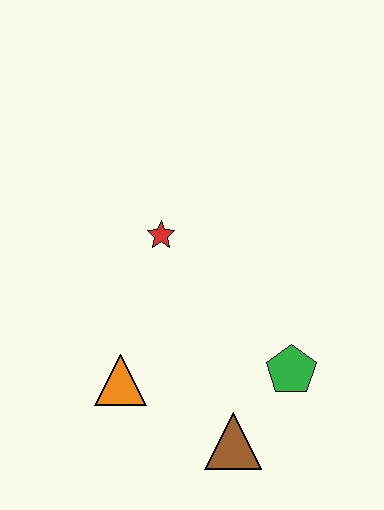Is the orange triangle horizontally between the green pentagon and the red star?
No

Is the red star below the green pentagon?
No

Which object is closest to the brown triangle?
The green pentagon is closest to the brown triangle.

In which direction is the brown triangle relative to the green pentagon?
The brown triangle is below the green pentagon.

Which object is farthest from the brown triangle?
The red star is farthest from the brown triangle.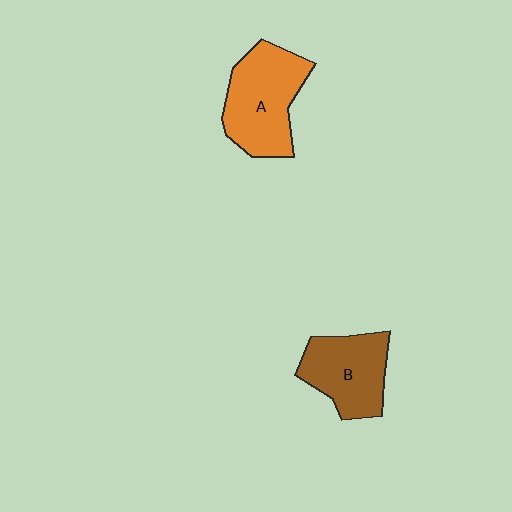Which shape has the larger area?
Shape A (orange).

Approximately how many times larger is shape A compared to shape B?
Approximately 1.2 times.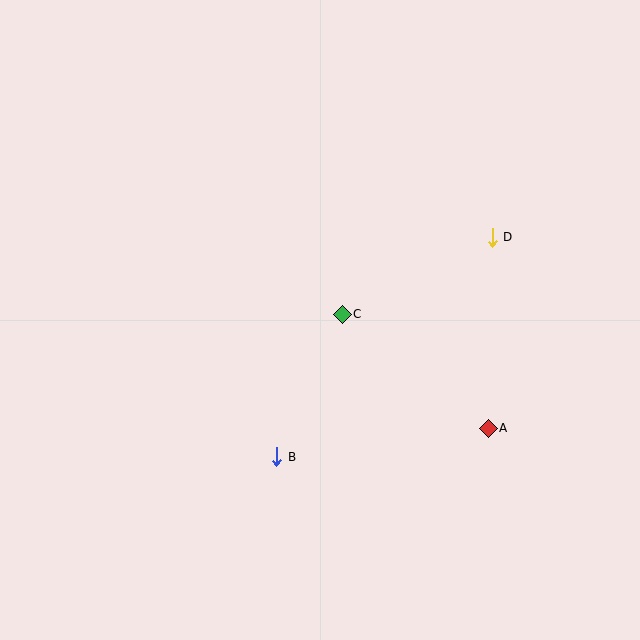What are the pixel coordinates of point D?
Point D is at (492, 237).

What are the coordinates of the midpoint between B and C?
The midpoint between B and C is at (309, 385).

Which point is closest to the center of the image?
Point C at (342, 314) is closest to the center.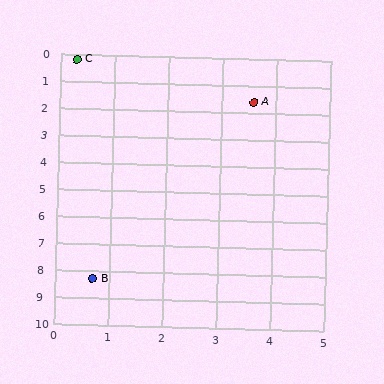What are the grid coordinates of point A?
Point A is at approximately (3.6, 1.6).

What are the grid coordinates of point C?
Point C is at approximately (0.3, 0.2).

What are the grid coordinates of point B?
Point B is at approximately (0.7, 8.3).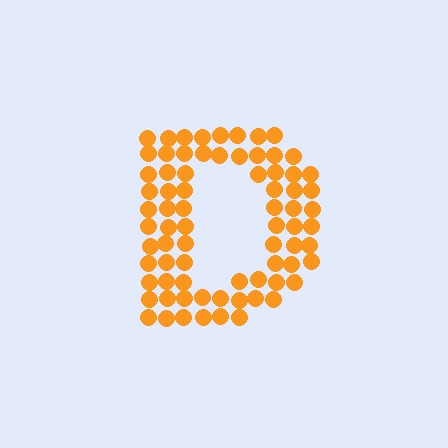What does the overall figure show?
The overall figure shows the letter D.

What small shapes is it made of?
It is made of small circles.